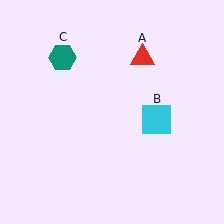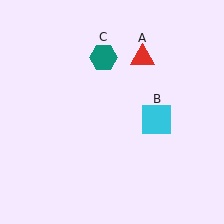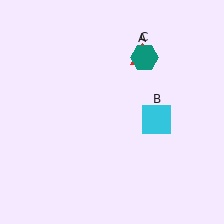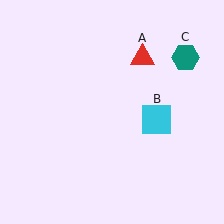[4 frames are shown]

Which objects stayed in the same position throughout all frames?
Red triangle (object A) and cyan square (object B) remained stationary.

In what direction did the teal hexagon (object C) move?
The teal hexagon (object C) moved right.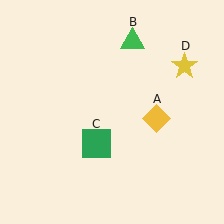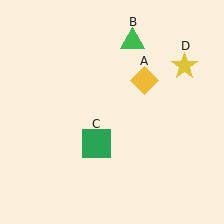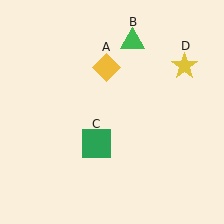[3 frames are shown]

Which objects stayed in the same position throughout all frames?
Green triangle (object B) and green square (object C) and yellow star (object D) remained stationary.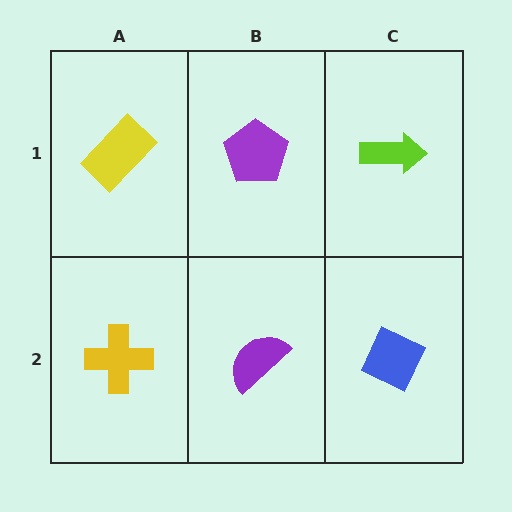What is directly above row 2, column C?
A lime arrow.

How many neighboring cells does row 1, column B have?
3.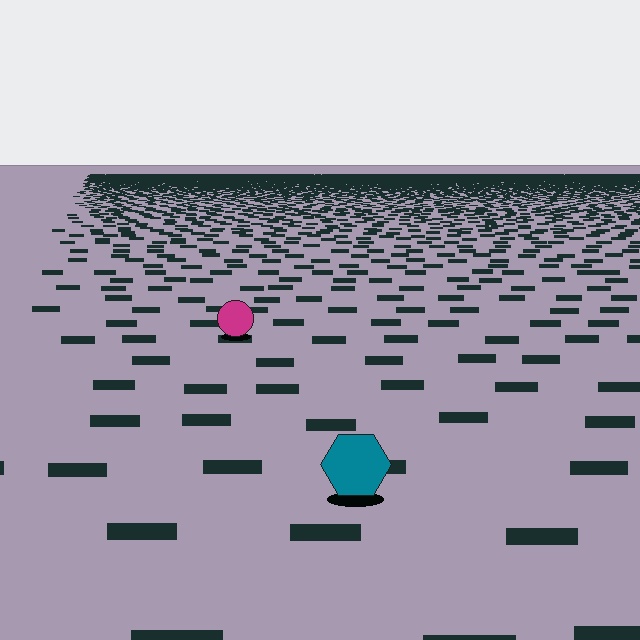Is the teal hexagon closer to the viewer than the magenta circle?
Yes. The teal hexagon is closer — you can tell from the texture gradient: the ground texture is coarser near it.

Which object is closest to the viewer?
The teal hexagon is closest. The texture marks near it are larger and more spread out.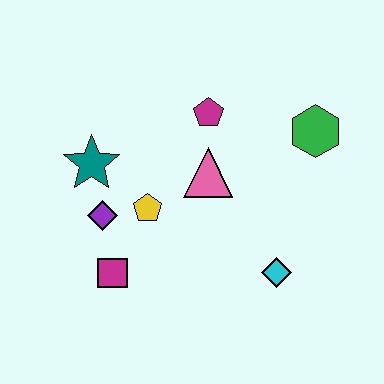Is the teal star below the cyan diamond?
No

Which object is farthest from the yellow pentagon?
The green hexagon is farthest from the yellow pentagon.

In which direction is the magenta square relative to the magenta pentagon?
The magenta square is below the magenta pentagon.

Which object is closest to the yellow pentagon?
The purple diamond is closest to the yellow pentagon.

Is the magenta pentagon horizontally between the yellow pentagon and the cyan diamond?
Yes